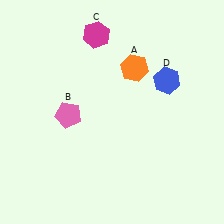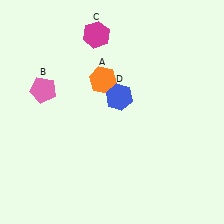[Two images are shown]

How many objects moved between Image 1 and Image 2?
3 objects moved between the two images.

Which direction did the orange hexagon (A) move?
The orange hexagon (A) moved left.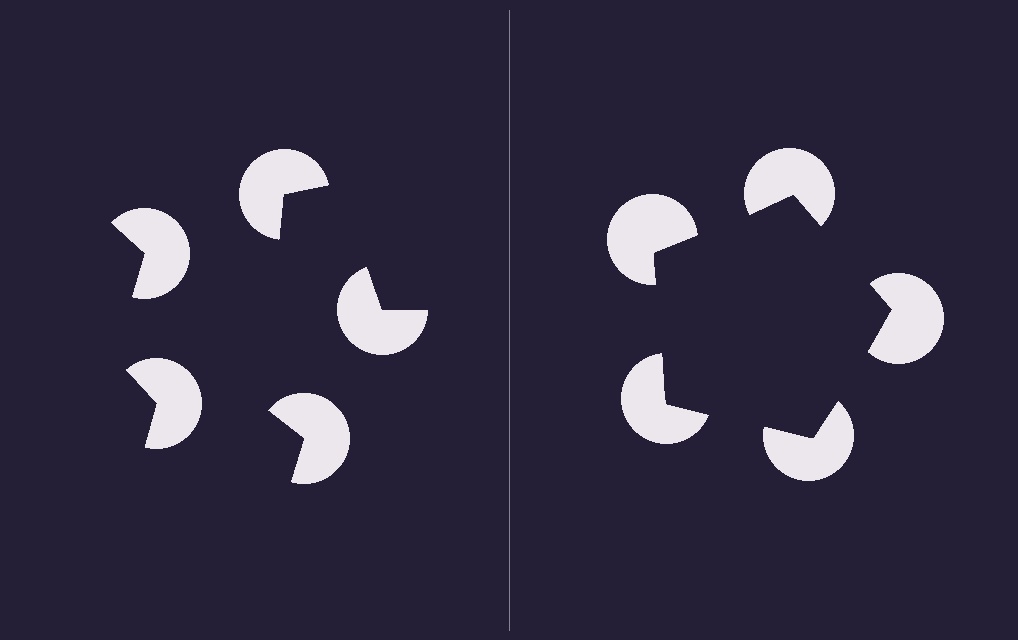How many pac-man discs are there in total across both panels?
10 — 5 on each side.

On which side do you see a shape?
An illusory pentagon appears on the right side. On the left side the wedge cuts are rotated, so no coherent shape forms.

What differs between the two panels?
The pac-man discs are positioned identically on both sides; only the wedge orientations differ. On the right they align to a pentagon; on the left they are misaligned.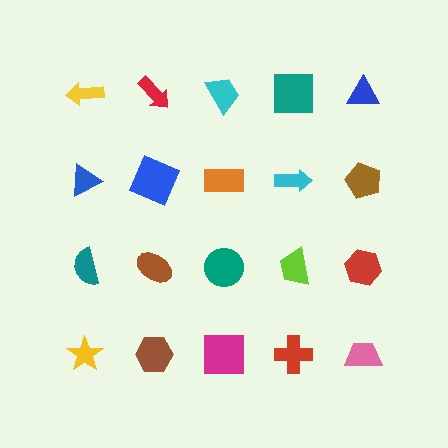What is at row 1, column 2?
A red arrow.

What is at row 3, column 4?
A lime trapezoid.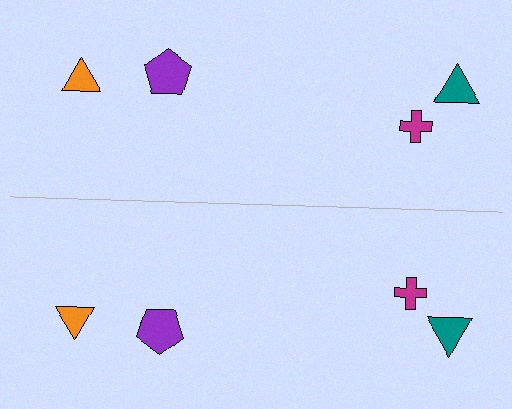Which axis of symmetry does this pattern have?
The pattern has a horizontal axis of symmetry running through the center of the image.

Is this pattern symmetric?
Yes, this pattern has bilateral (reflection) symmetry.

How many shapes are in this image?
There are 8 shapes in this image.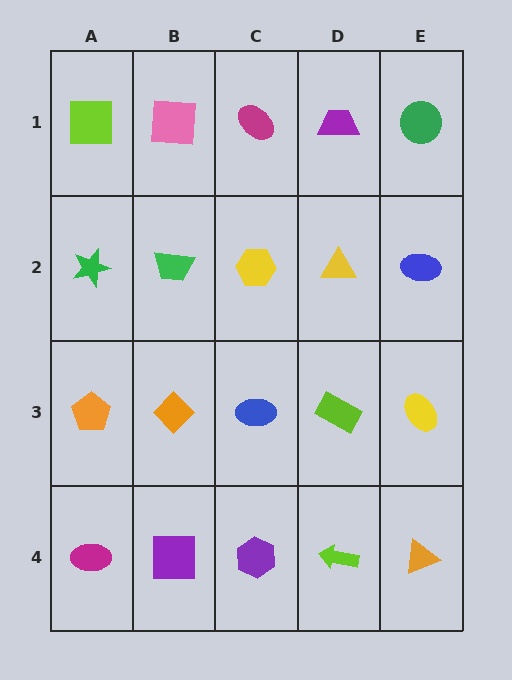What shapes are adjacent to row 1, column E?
A blue ellipse (row 2, column E), a purple trapezoid (row 1, column D).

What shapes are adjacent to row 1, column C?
A yellow hexagon (row 2, column C), a pink square (row 1, column B), a purple trapezoid (row 1, column D).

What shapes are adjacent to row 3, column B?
A green trapezoid (row 2, column B), a purple square (row 4, column B), an orange pentagon (row 3, column A), a blue ellipse (row 3, column C).